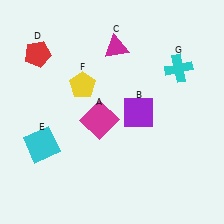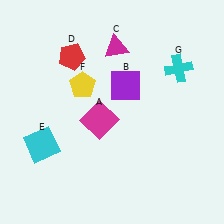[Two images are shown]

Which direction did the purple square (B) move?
The purple square (B) moved up.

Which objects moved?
The objects that moved are: the purple square (B), the red pentagon (D).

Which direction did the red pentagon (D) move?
The red pentagon (D) moved right.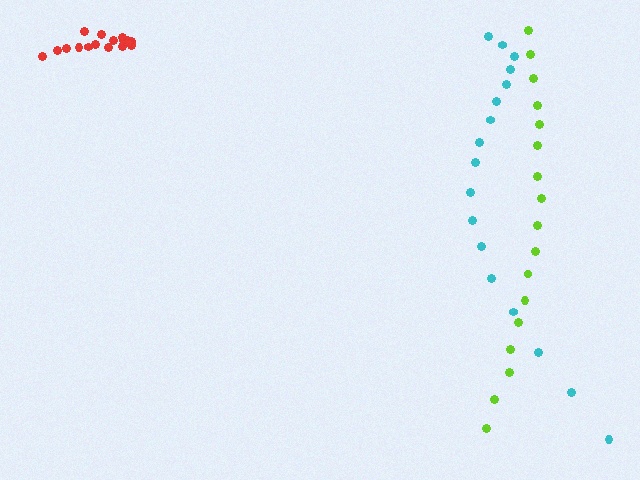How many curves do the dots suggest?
There are 3 distinct paths.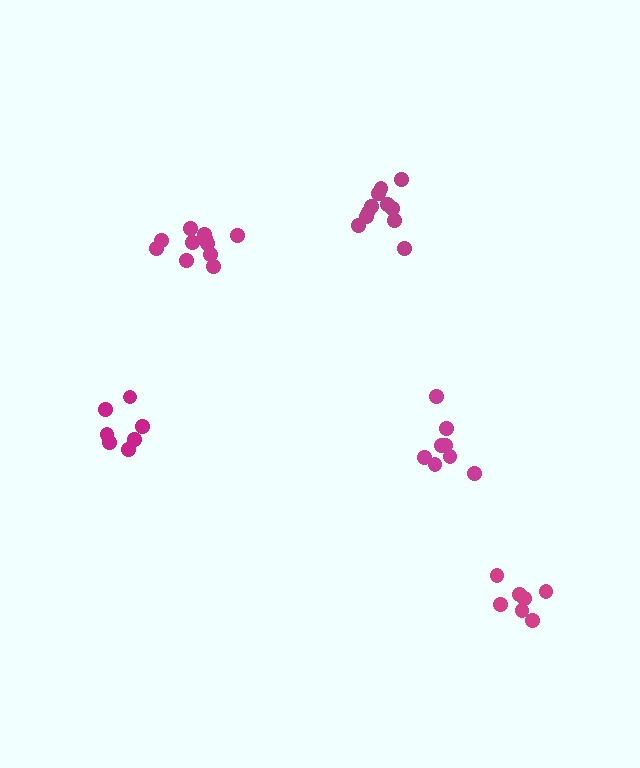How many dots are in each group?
Group 1: 8 dots, Group 2: 11 dots, Group 3: 7 dots, Group 4: 11 dots, Group 5: 7 dots (44 total).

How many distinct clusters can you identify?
There are 5 distinct clusters.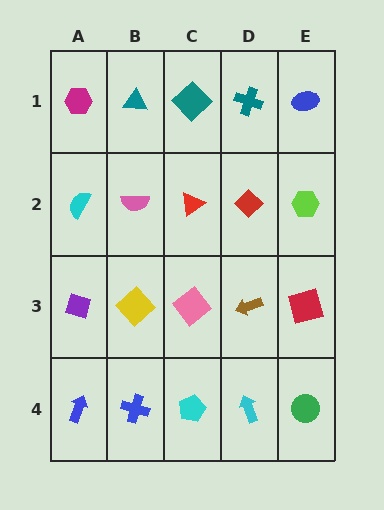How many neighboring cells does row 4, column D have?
3.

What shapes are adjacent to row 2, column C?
A teal diamond (row 1, column C), a pink diamond (row 3, column C), a pink semicircle (row 2, column B), a red diamond (row 2, column D).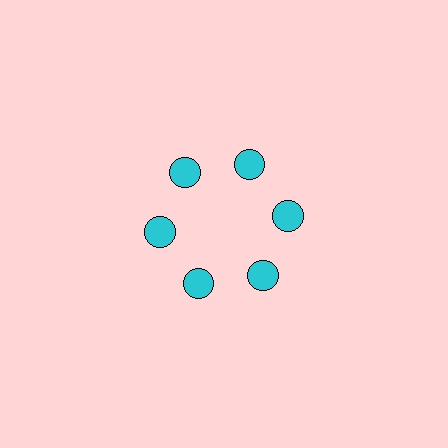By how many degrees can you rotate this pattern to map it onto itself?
The pattern maps onto itself every 60 degrees of rotation.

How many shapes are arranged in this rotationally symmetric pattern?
There are 6 shapes, arranged in 6 groups of 1.